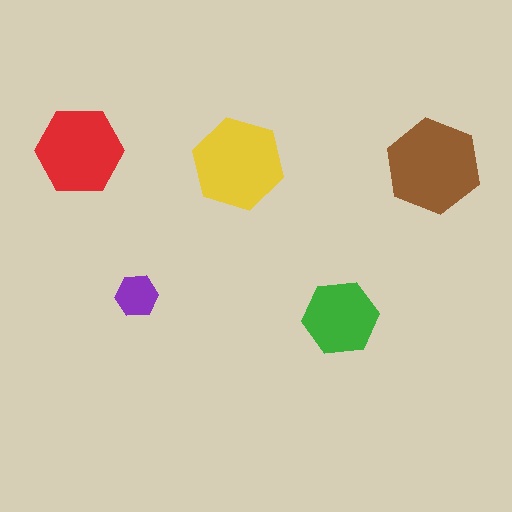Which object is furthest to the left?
The red hexagon is leftmost.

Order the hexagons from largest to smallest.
the brown one, the yellow one, the red one, the green one, the purple one.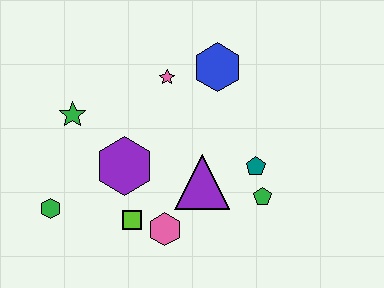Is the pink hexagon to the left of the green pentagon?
Yes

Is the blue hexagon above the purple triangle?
Yes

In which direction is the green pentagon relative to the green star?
The green pentagon is to the right of the green star.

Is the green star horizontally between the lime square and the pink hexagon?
No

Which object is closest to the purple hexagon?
The lime square is closest to the purple hexagon.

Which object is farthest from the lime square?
The blue hexagon is farthest from the lime square.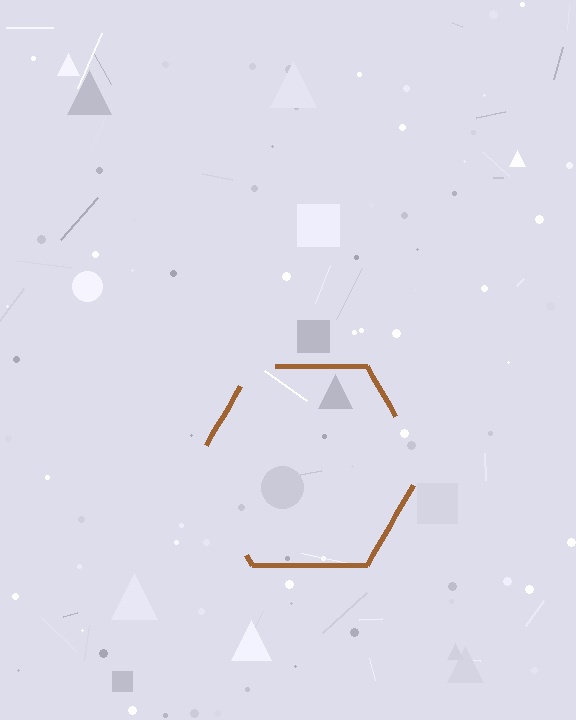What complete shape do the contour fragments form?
The contour fragments form a hexagon.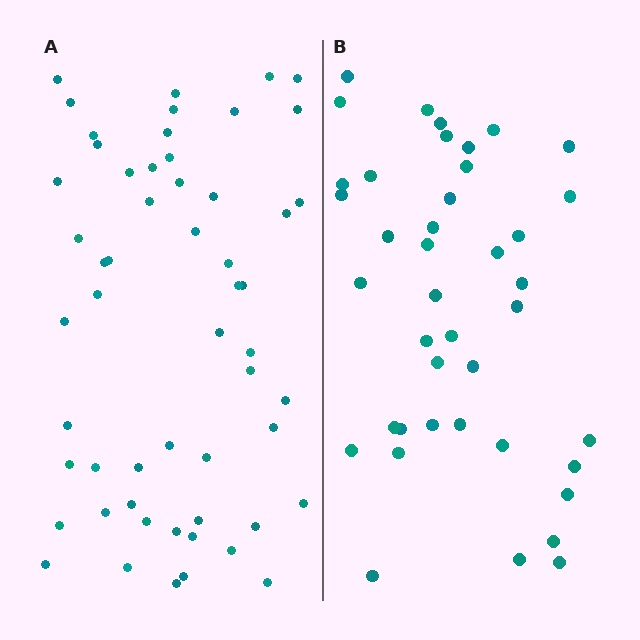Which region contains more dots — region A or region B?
Region A (the left region) has more dots.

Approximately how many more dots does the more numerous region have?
Region A has approximately 15 more dots than region B.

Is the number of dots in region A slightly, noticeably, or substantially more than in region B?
Region A has noticeably more, but not dramatically so. The ratio is roughly 1.3 to 1.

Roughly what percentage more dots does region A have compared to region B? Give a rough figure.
About 35% more.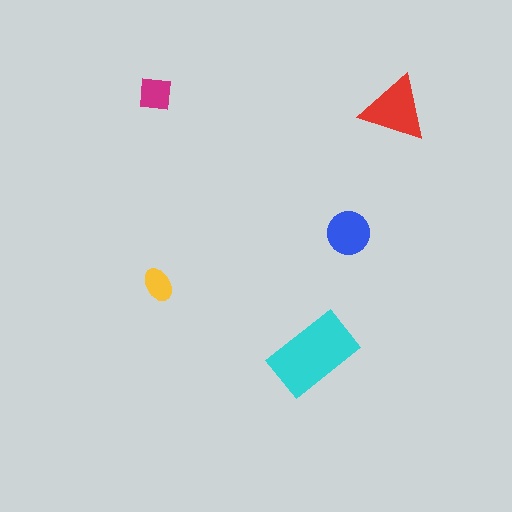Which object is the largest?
The cyan rectangle.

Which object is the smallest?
The yellow ellipse.